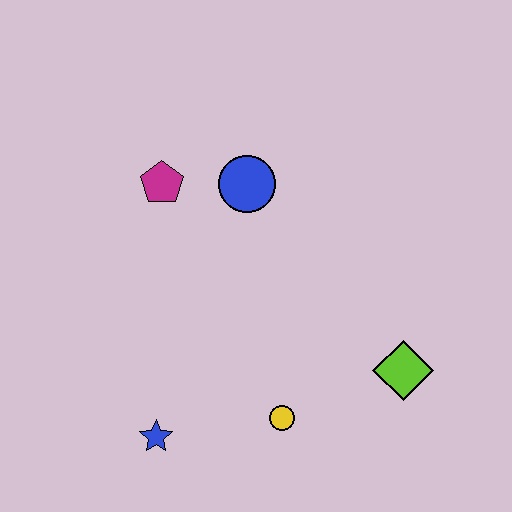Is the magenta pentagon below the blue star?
No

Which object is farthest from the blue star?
The blue circle is farthest from the blue star.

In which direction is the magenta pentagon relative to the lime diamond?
The magenta pentagon is to the left of the lime diamond.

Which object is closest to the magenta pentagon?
The blue circle is closest to the magenta pentagon.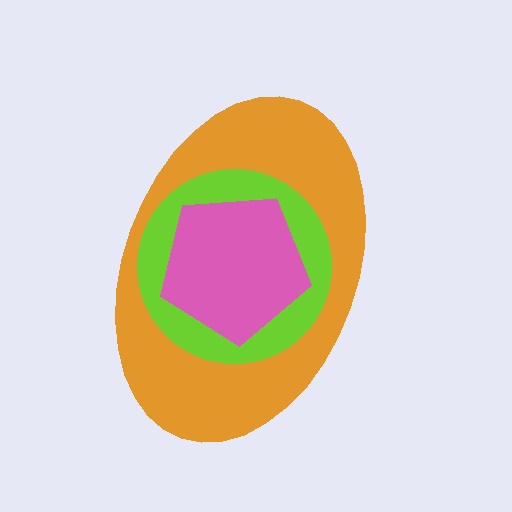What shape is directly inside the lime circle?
The pink pentagon.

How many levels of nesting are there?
3.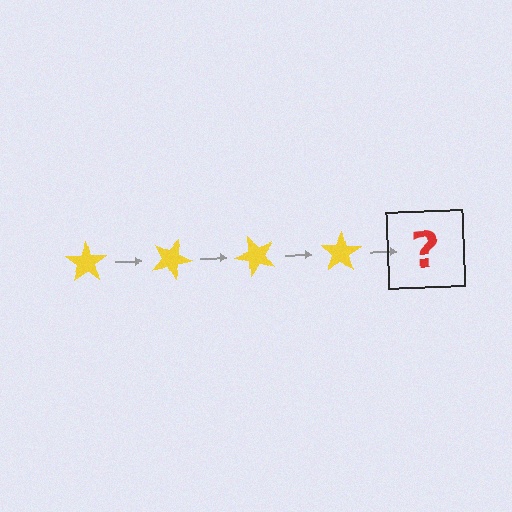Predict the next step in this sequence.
The next step is a yellow star rotated 100 degrees.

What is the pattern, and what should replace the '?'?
The pattern is that the star rotates 25 degrees each step. The '?' should be a yellow star rotated 100 degrees.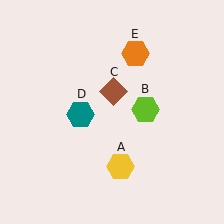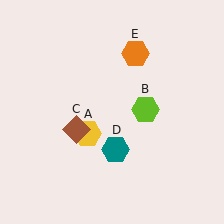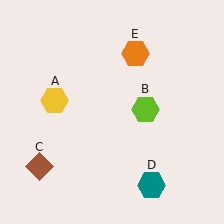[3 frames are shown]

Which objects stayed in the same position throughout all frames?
Lime hexagon (object B) and orange hexagon (object E) remained stationary.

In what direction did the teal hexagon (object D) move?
The teal hexagon (object D) moved down and to the right.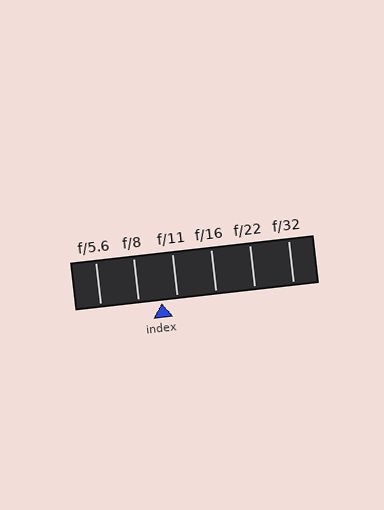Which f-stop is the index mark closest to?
The index mark is closest to f/11.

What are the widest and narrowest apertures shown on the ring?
The widest aperture shown is f/5.6 and the narrowest is f/32.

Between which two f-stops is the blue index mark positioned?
The index mark is between f/8 and f/11.